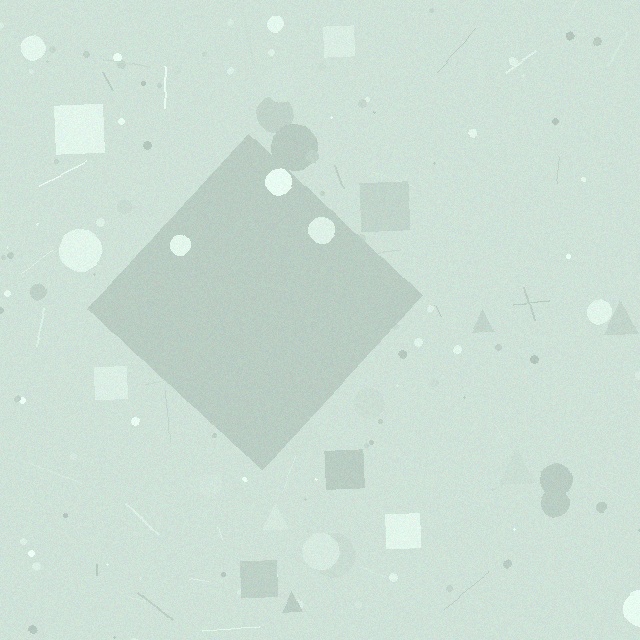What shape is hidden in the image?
A diamond is hidden in the image.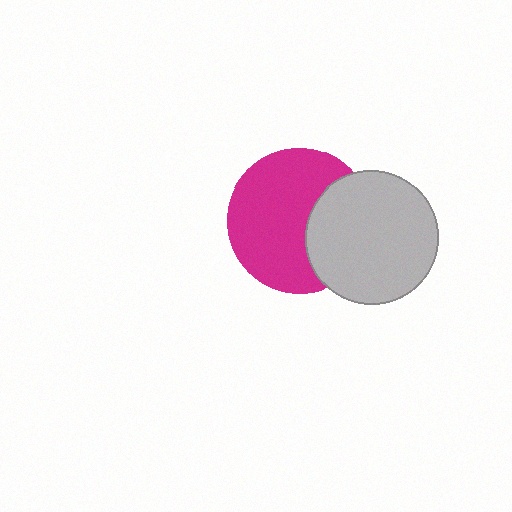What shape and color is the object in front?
The object in front is a light gray circle.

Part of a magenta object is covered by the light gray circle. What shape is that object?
It is a circle.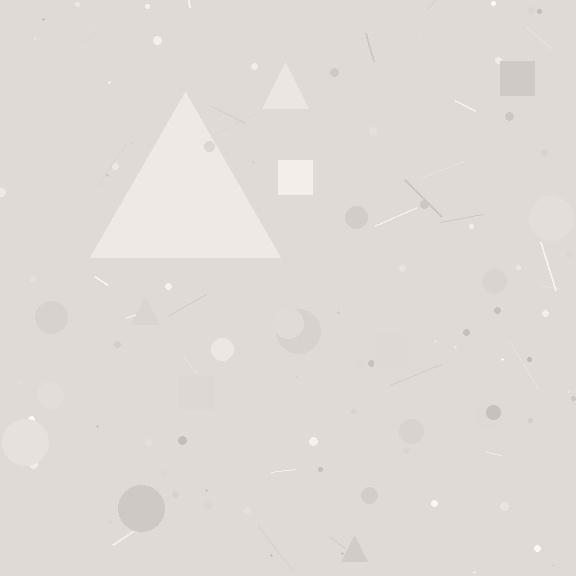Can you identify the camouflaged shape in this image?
The camouflaged shape is a triangle.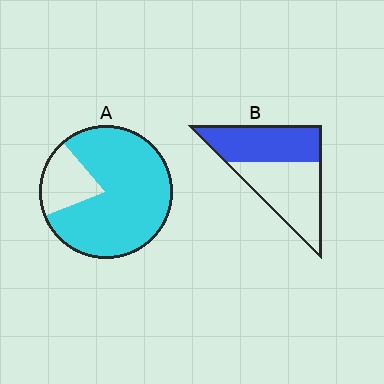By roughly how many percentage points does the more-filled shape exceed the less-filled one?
By roughly 35 percentage points (A over B).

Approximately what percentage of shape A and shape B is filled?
A is approximately 80% and B is approximately 45%.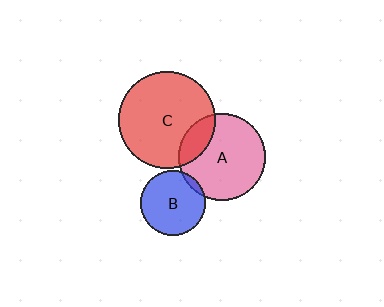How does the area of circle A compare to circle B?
Approximately 1.8 times.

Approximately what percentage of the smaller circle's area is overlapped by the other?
Approximately 5%.